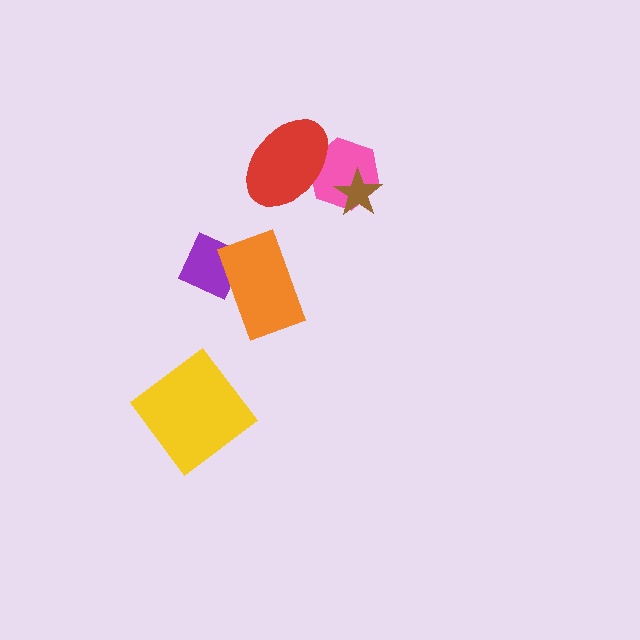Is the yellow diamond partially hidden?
No, no other shape covers it.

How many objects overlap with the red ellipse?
1 object overlaps with the red ellipse.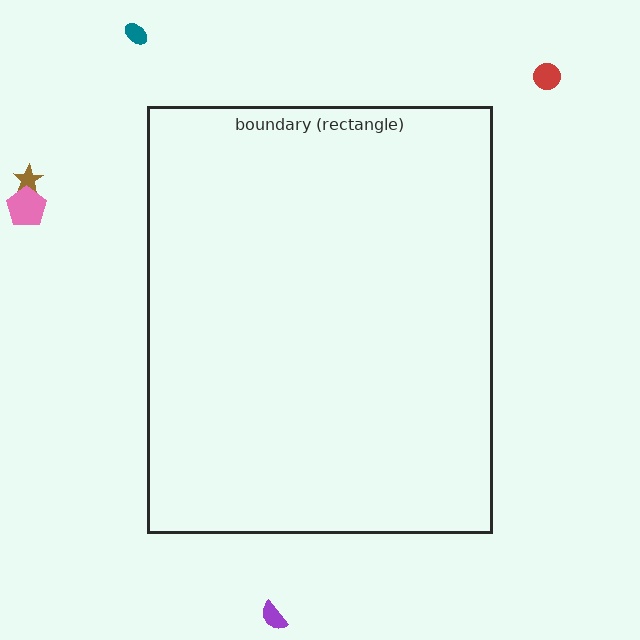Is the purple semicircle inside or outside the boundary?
Outside.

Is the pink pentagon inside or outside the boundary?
Outside.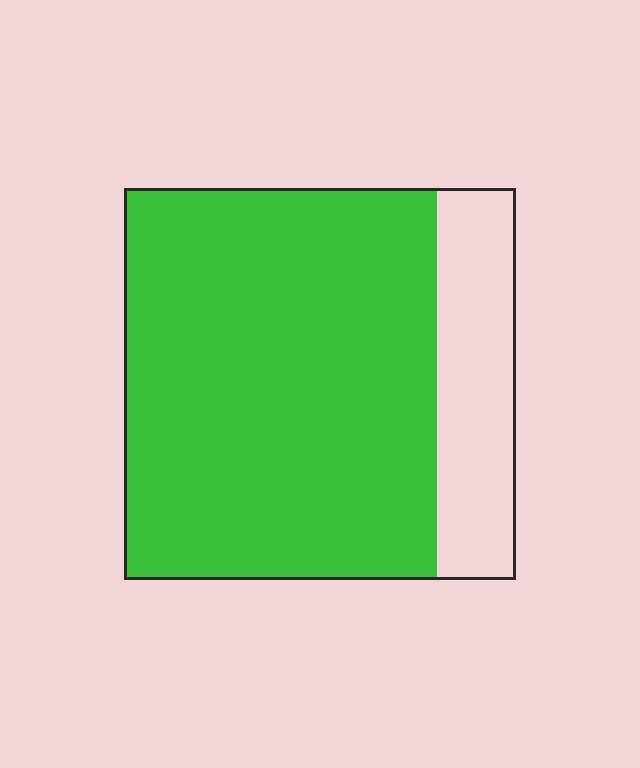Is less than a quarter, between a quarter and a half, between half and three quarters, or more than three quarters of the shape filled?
More than three quarters.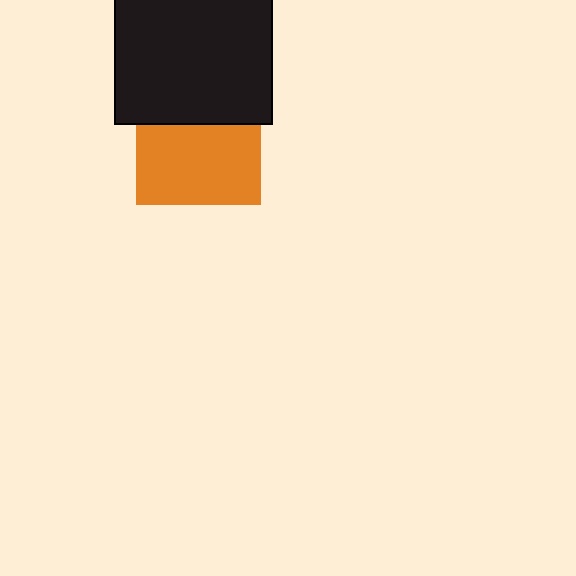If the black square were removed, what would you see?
You would see the complete orange square.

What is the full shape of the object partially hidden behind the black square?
The partially hidden object is an orange square.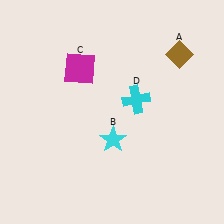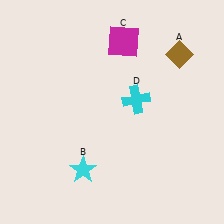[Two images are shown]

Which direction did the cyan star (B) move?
The cyan star (B) moved down.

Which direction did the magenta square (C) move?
The magenta square (C) moved right.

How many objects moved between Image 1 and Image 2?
2 objects moved between the two images.